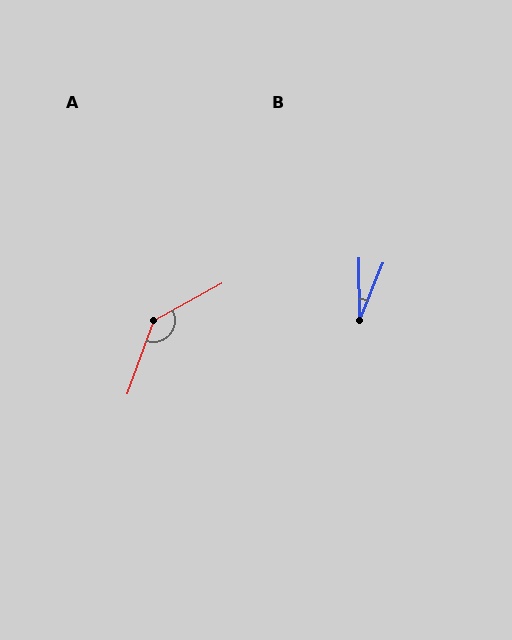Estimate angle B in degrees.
Approximately 23 degrees.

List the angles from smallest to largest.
B (23°), A (138°).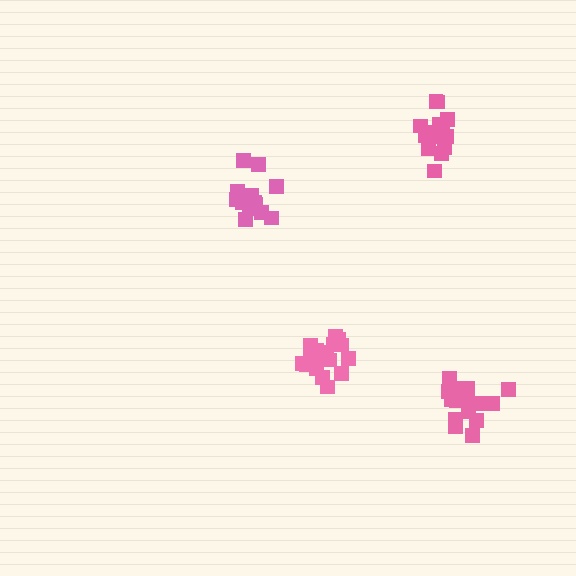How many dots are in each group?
Group 1: 14 dots, Group 2: 15 dots, Group 3: 19 dots, Group 4: 16 dots (64 total).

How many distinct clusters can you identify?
There are 4 distinct clusters.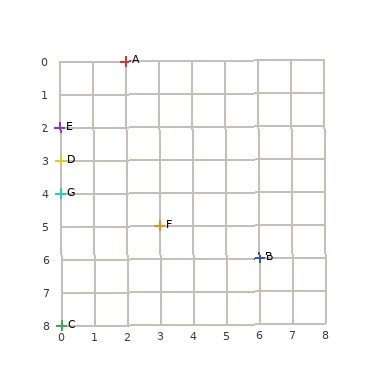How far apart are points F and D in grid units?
Points F and D are 3 columns and 2 rows apart (about 3.6 grid units diagonally).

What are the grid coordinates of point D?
Point D is at grid coordinates (0, 3).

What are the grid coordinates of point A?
Point A is at grid coordinates (2, 0).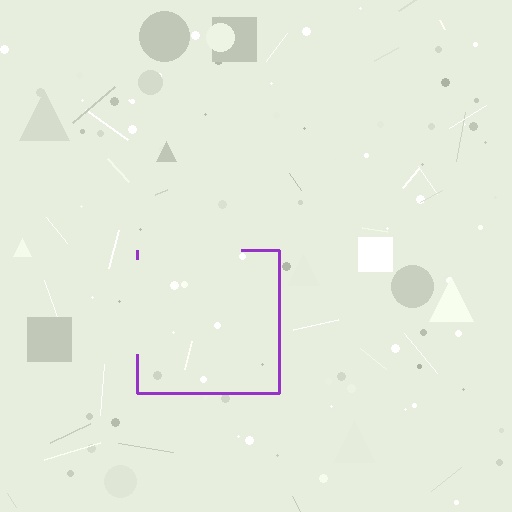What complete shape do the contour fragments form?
The contour fragments form a square.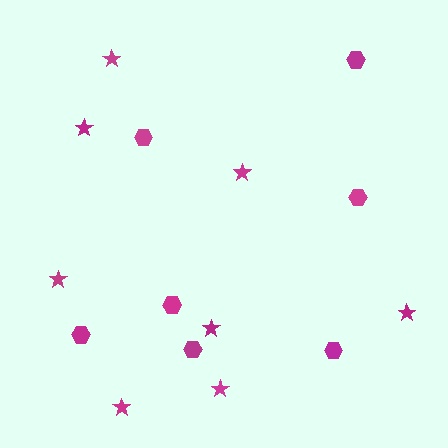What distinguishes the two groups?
There are 2 groups: one group of hexagons (7) and one group of stars (8).